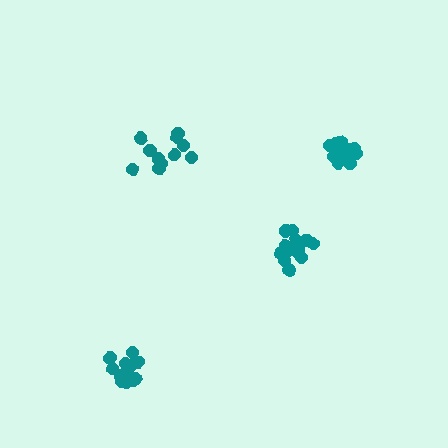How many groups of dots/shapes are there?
There are 4 groups.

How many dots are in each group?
Group 1: 12 dots, Group 2: 16 dots, Group 3: 16 dots, Group 4: 13 dots (57 total).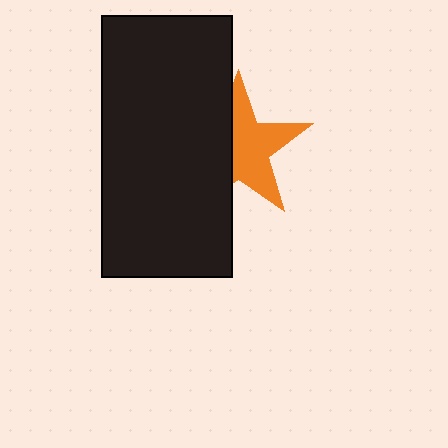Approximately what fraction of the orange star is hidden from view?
Roughly 43% of the orange star is hidden behind the black rectangle.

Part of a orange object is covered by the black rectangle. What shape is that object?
It is a star.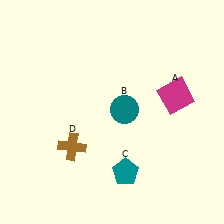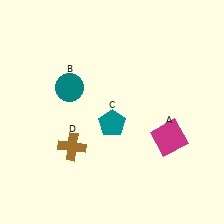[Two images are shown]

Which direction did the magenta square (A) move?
The magenta square (A) moved down.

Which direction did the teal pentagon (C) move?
The teal pentagon (C) moved up.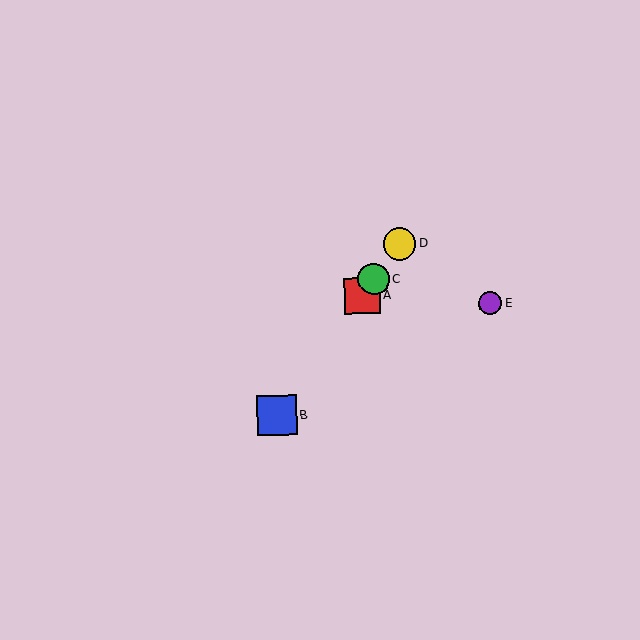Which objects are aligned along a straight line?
Objects A, B, C, D are aligned along a straight line.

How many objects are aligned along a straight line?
4 objects (A, B, C, D) are aligned along a straight line.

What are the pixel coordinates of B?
Object B is at (277, 415).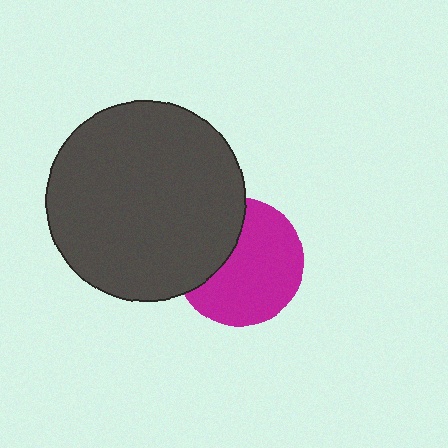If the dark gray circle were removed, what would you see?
You would see the complete magenta circle.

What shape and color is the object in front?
The object in front is a dark gray circle.